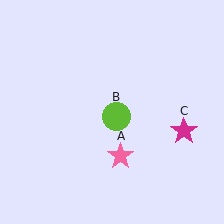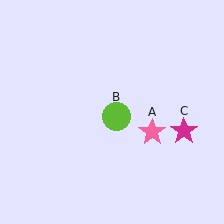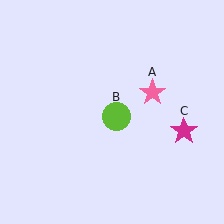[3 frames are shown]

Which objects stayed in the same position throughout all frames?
Lime circle (object B) and magenta star (object C) remained stationary.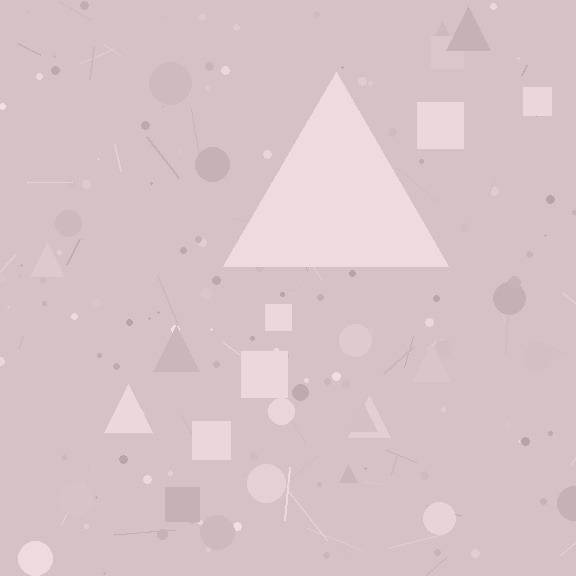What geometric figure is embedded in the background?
A triangle is embedded in the background.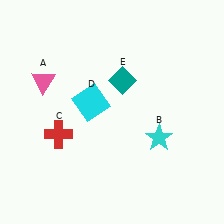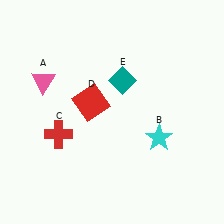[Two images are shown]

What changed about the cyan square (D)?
In Image 1, D is cyan. In Image 2, it changed to red.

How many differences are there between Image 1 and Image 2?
There is 1 difference between the two images.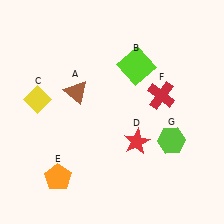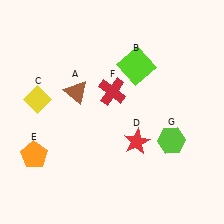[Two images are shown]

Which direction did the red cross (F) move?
The red cross (F) moved left.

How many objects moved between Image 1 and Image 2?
2 objects moved between the two images.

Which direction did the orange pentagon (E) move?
The orange pentagon (E) moved left.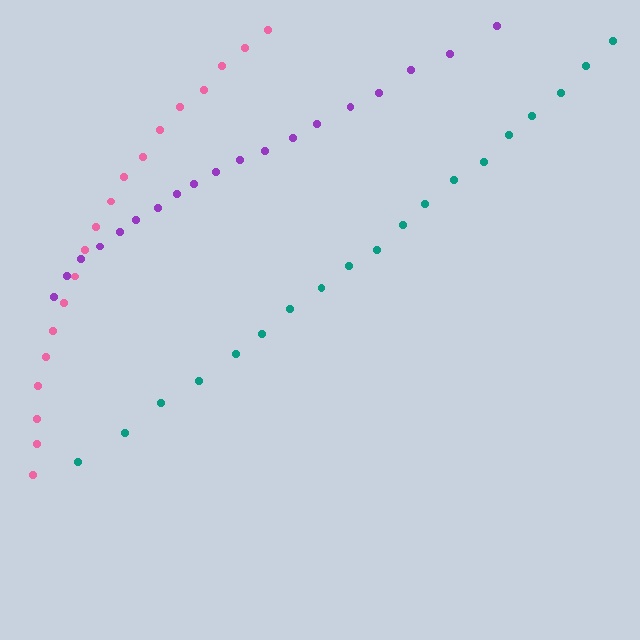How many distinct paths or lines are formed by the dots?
There are 3 distinct paths.